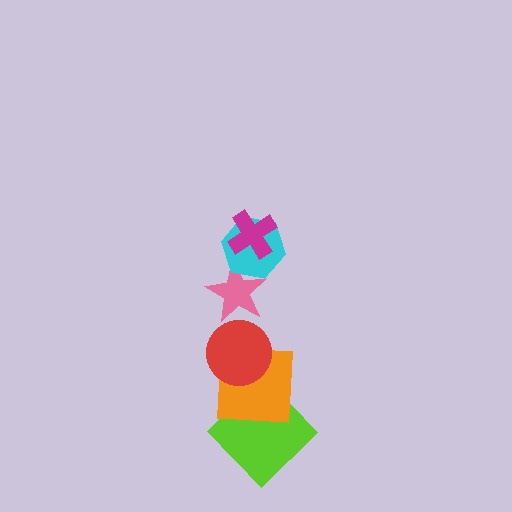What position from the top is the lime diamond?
The lime diamond is 6th from the top.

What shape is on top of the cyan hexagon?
The magenta cross is on top of the cyan hexagon.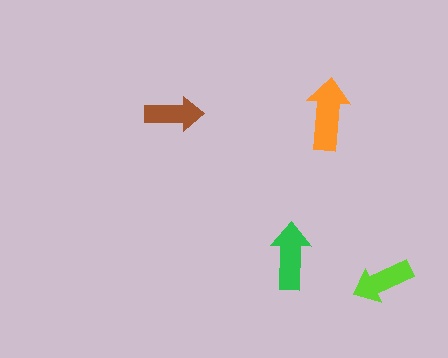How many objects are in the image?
There are 4 objects in the image.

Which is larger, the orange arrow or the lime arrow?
The orange one.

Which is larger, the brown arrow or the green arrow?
The green one.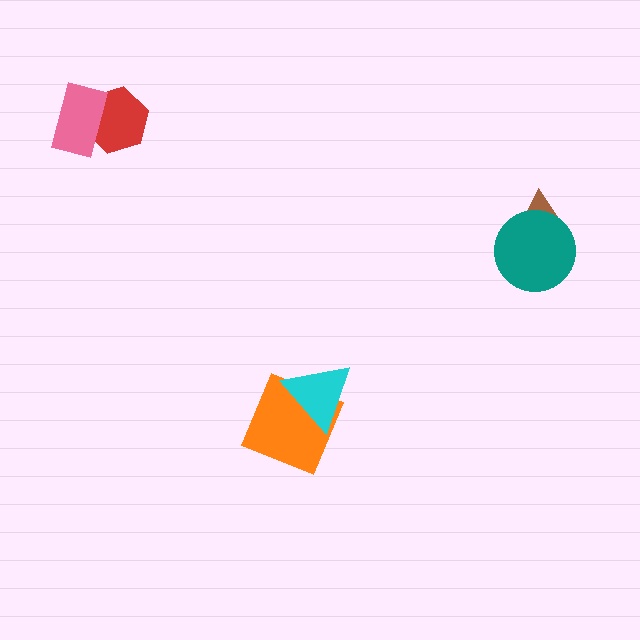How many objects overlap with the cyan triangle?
1 object overlaps with the cyan triangle.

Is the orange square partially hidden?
Yes, it is partially covered by another shape.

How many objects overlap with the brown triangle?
1 object overlaps with the brown triangle.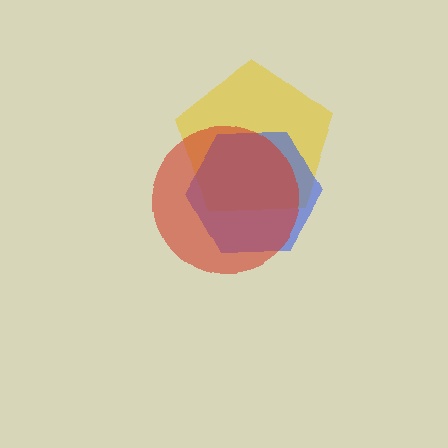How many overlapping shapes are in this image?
There are 3 overlapping shapes in the image.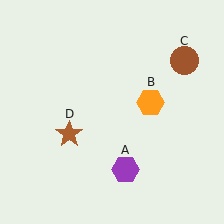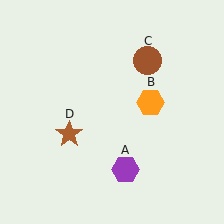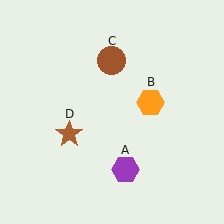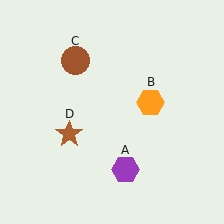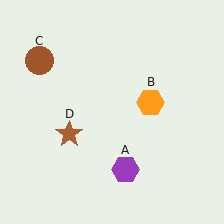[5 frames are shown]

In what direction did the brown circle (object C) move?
The brown circle (object C) moved left.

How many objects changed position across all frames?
1 object changed position: brown circle (object C).